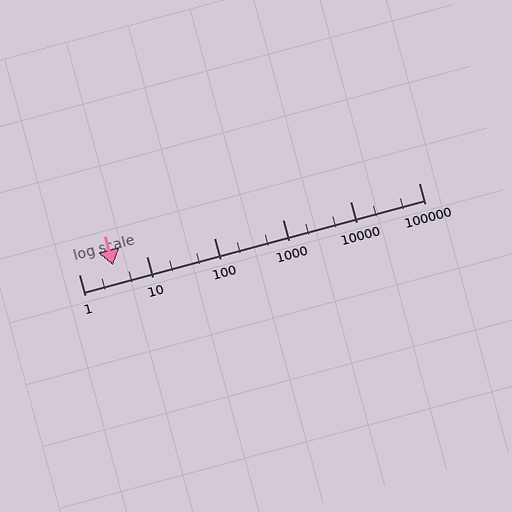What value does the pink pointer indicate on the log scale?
The pointer indicates approximately 3.2.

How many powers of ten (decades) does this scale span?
The scale spans 5 decades, from 1 to 100000.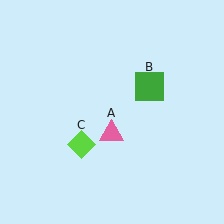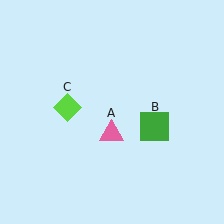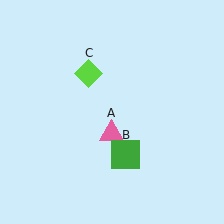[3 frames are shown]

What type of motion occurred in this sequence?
The green square (object B), lime diamond (object C) rotated clockwise around the center of the scene.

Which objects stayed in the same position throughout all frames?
Pink triangle (object A) remained stationary.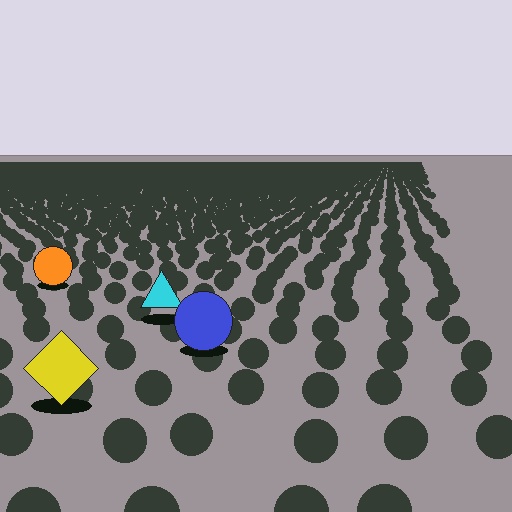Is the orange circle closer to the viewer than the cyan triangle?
No. The cyan triangle is closer — you can tell from the texture gradient: the ground texture is coarser near it.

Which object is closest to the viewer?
The yellow diamond is closest. The texture marks near it are larger and more spread out.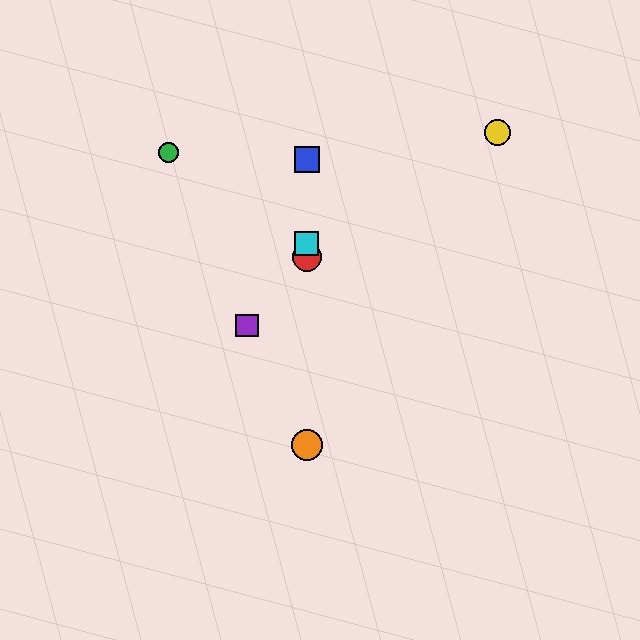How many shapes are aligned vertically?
4 shapes (the red circle, the blue square, the orange circle, the cyan square) are aligned vertically.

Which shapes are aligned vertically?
The red circle, the blue square, the orange circle, the cyan square are aligned vertically.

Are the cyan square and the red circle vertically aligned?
Yes, both are at x≈307.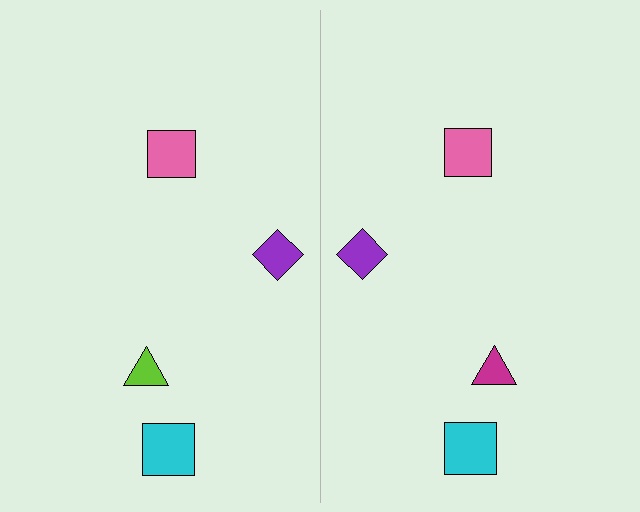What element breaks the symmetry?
The magenta triangle on the right side breaks the symmetry — its mirror counterpart is lime.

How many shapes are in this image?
There are 8 shapes in this image.